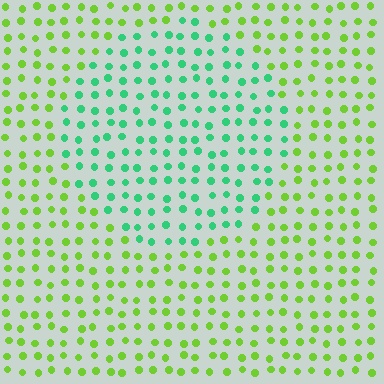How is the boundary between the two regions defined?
The boundary is defined purely by a slight shift in hue (about 52 degrees). Spacing, size, and orientation are identical on both sides.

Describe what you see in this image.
The image is filled with small lime elements in a uniform arrangement. A circle-shaped region is visible where the elements are tinted to a slightly different hue, forming a subtle color boundary.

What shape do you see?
I see a circle.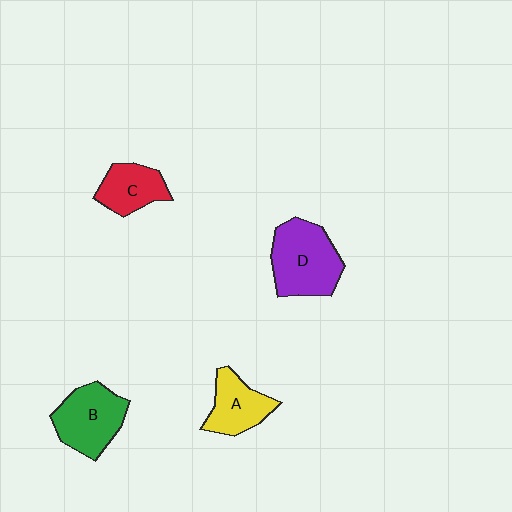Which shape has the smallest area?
Shape C (red).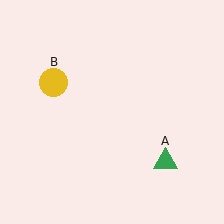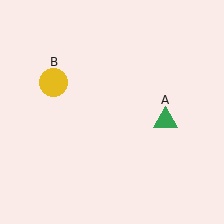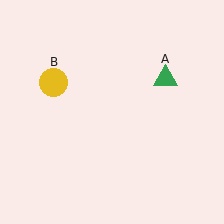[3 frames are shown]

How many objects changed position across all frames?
1 object changed position: green triangle (object A).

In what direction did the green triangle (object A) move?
The green triangle (object A) moved up.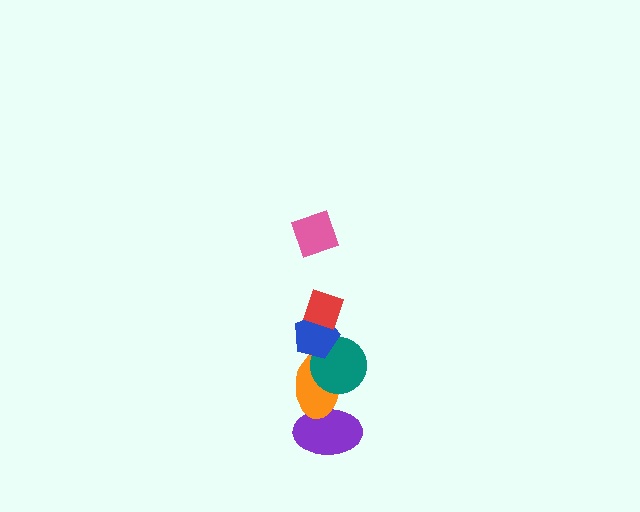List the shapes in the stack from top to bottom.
From top to bottom: the pink diamond, the red diamond, the blue pentagon, the teal circle, the orange ellipse, the purple ellipse.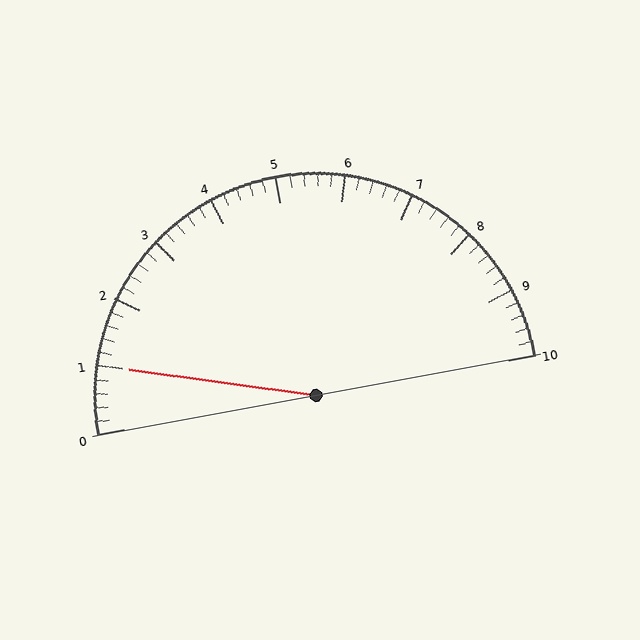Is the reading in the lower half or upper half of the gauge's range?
The reading is in the lower half of the range (0 to 10).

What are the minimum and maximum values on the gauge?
The gauge ranges from 0 to 10.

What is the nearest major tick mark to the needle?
The nearest major tick mark is 1.